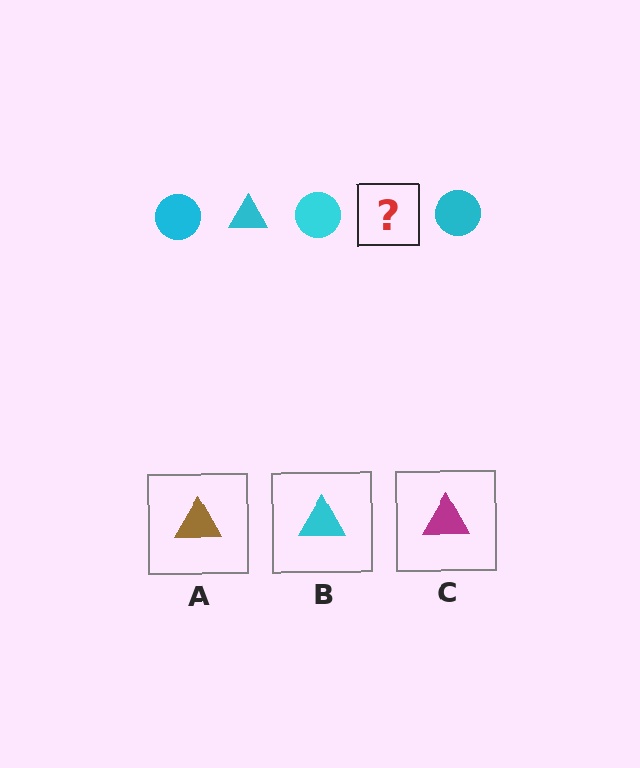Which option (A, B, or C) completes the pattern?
B.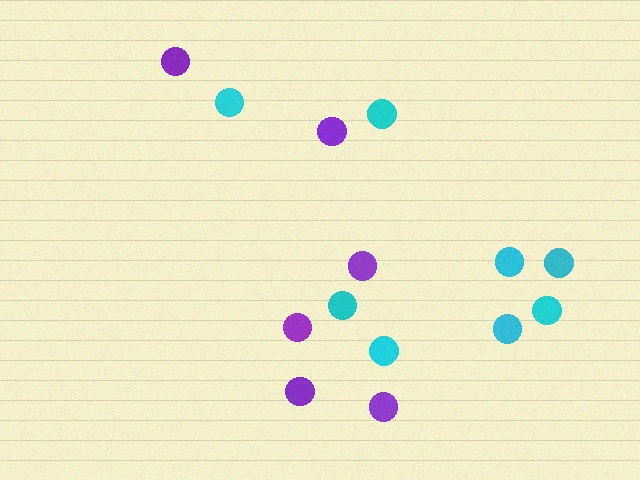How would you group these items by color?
There are 2 groups: one group of purple circles (6) and one group of cyan circles (8).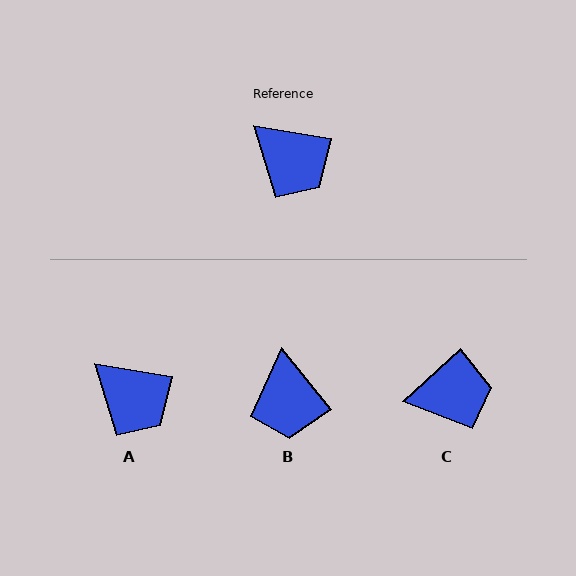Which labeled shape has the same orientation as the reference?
A.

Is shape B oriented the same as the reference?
No, it is off by about 42 degrees.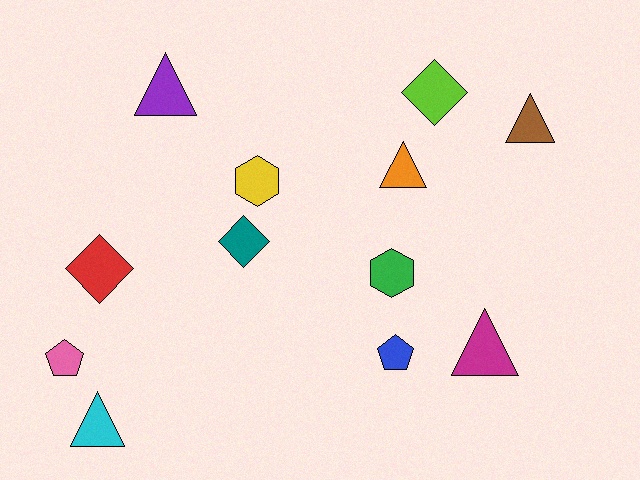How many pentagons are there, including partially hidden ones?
There are 2 pentagons.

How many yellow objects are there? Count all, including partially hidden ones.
There is 1 yellow object.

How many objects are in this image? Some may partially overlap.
There are 12 objects.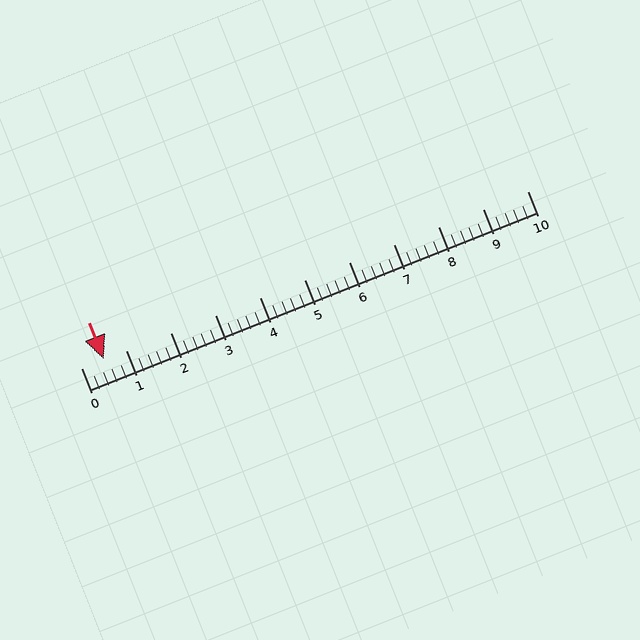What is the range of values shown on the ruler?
The ruler shows values from 0 to 10.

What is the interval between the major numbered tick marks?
The major tick marks are spaced 1 units apart.